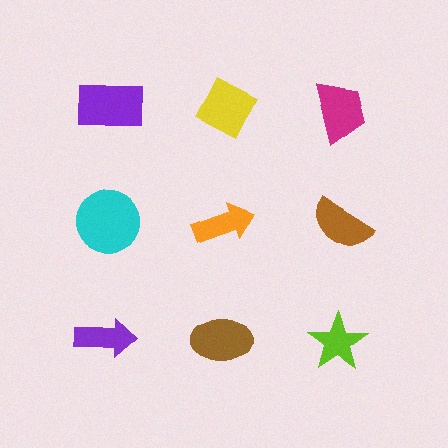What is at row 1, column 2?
A yellow diamond.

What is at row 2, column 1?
A cyan circle.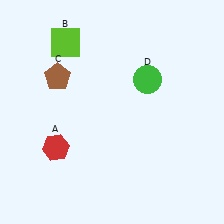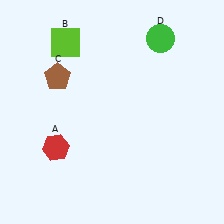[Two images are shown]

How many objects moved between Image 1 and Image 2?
1 object moved between the two images.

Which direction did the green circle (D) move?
The green circle (D) moved up.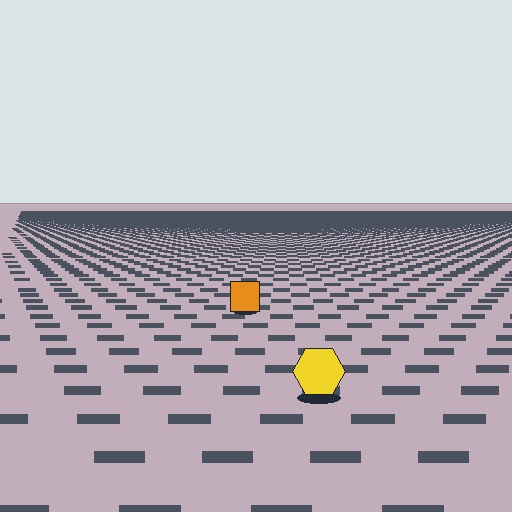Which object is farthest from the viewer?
The orange square is farthest from the viewer. It appears smaller and the ground texture around it is denser.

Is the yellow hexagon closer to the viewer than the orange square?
Yes. The yellow hexagon is closer — you can tell from the texture gradient: the ground texture is coarser near it.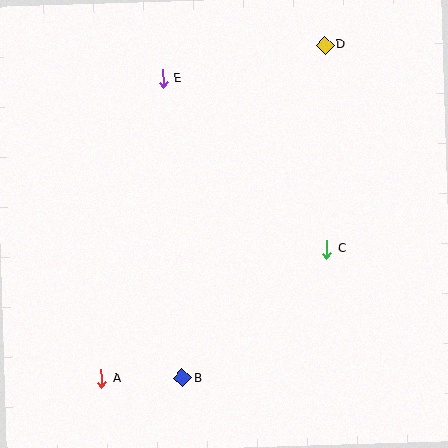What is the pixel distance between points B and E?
The distance between B and E is 301 pixels.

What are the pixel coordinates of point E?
Point E is at (163, 78).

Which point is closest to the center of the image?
Point C at (327, 249) is closest to the center.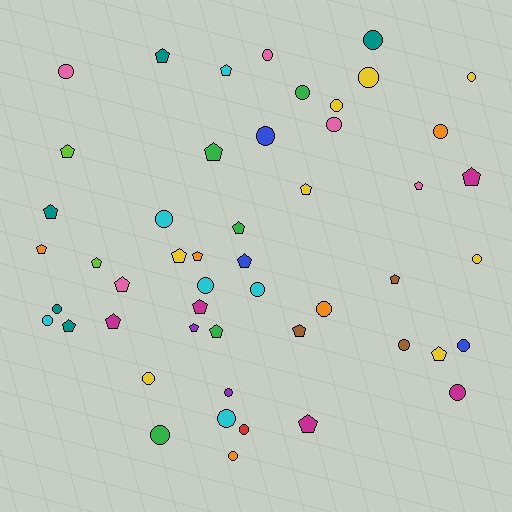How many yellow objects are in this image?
There are 8 yellow objects.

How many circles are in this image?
There are 26 circles.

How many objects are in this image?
There are 50 objects.